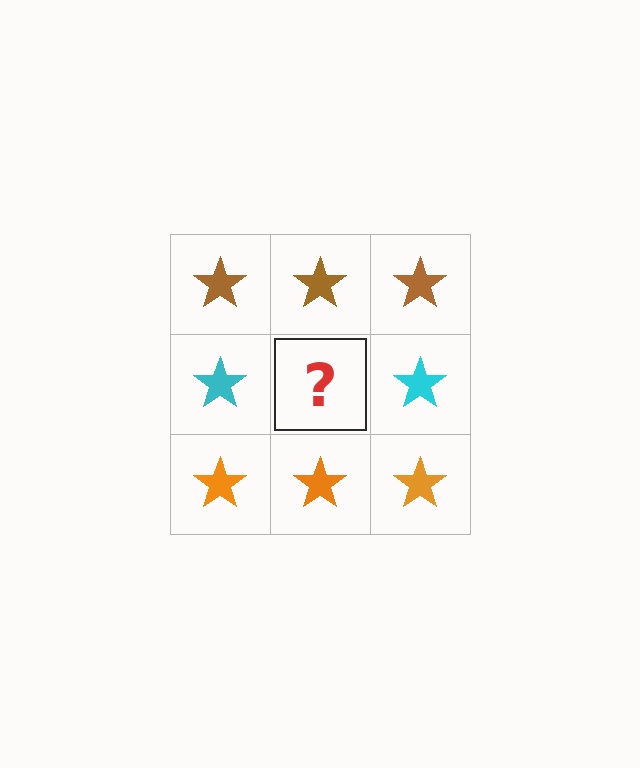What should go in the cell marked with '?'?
The missing cell should contain a cyan star.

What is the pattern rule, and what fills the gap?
The rule is that each row has a consistent color. The gap should be filled with a cyan star.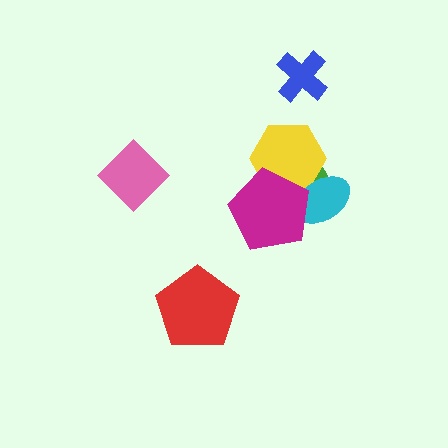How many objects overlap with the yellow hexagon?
3 objects overlap with the yellow hexagon.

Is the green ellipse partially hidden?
Yes, it is partially covered by another shape.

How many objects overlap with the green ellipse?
3 objects overlap with the green ellipse.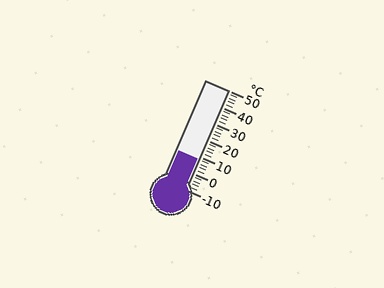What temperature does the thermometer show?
The thermometer shows approximately 8°C.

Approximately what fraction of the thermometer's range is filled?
The thermometer is filled to approximately 30% of its range.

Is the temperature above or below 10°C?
The temperature is below 10°C.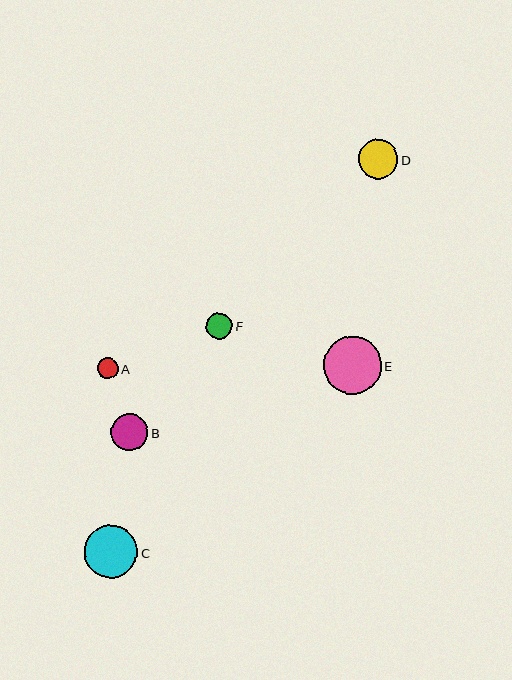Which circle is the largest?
Circle E is the largest with a size of approximately 58 pixels.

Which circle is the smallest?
Circle A is the smallest with a size of approximately 21 pixels.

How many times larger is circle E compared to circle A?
Circle E is approximately 2.8 times the size of circle A.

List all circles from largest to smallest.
From largest to smallest: E, C, D, B, F, A.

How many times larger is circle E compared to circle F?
Circle E is approximately 2.2 times the size of circle F.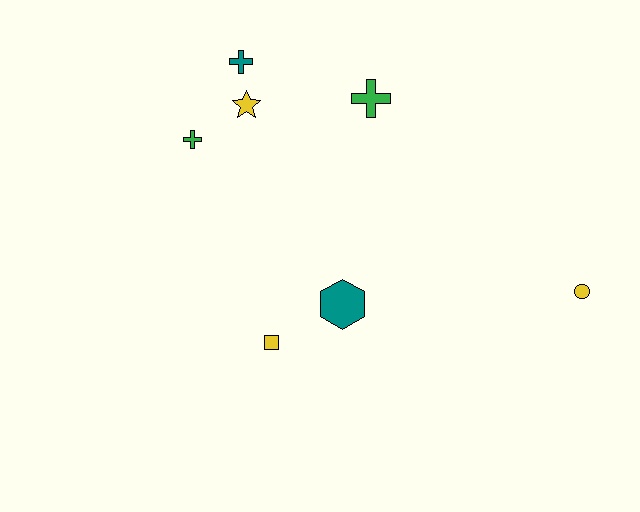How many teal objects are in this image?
There are 2 teal objects.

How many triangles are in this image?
There are no triangles.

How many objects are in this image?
There are 7 objects.